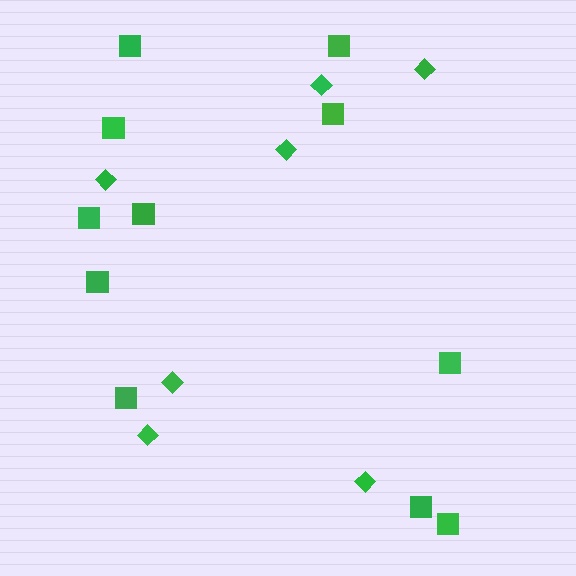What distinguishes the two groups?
There are 2 groups: one group of squares (11) and one group of diamonds (7).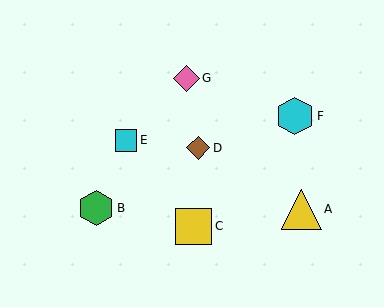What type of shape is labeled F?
Shape F is a cyan hexagon.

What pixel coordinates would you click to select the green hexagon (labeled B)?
Click at (96, 208) to select the green hexagon B.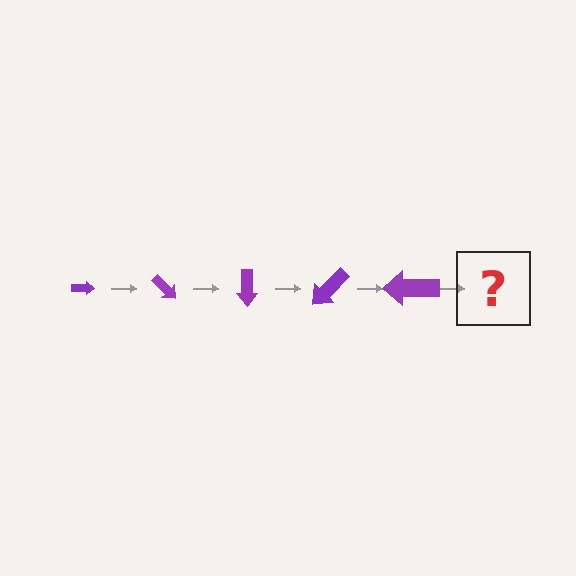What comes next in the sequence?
The next element should be an arrow, larger than the previous one and rotated 225 degrees from the start.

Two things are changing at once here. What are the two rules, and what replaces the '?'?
The two rules are that the arrow grows larger each step and it rotates 45 degrees each step. The '?' should be an arrow, larger than the previous one and rotated 225 degrees from the start.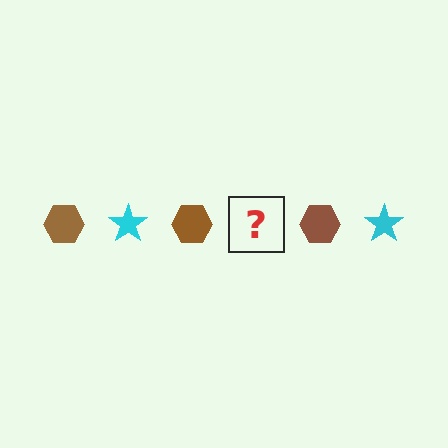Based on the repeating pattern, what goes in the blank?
The blank should be a cyan star.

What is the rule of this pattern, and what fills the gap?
The rule is that the pattern alternates between brown hexagon and cyan star. The gap should be filled with a cyan star.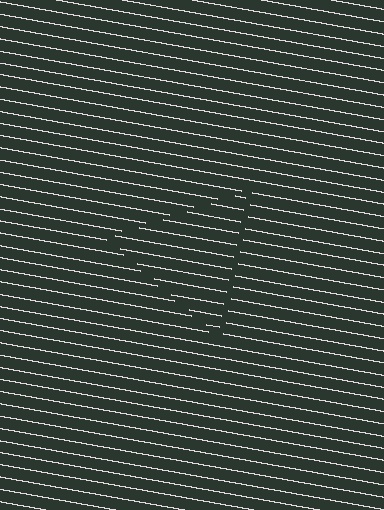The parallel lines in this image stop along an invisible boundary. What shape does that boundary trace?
An illusory triangle. The interior of the shape contains the same grating, shifted by half a period — the contour is defined by the phase discontinuity where line-ends from the inner and outer gratings abut.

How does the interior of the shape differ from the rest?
The interior of the shape contains the same grating, shifted by half a period — the contour is defined by the phase discontinuity where line-ends from the inner and outer gratings abut.